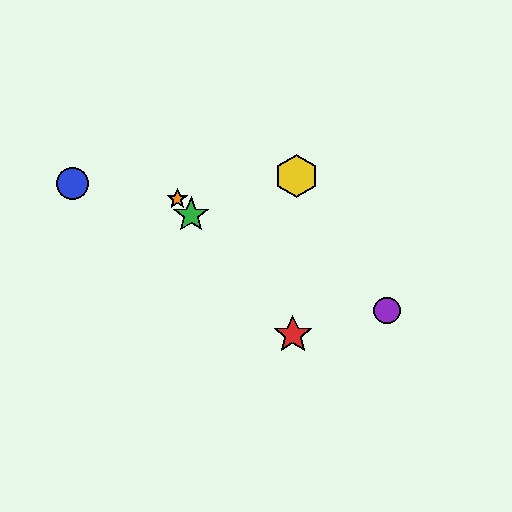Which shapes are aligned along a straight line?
The red star, the green star, the orange star are aligned along a straight line.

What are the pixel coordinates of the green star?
The green star is at (191, 215).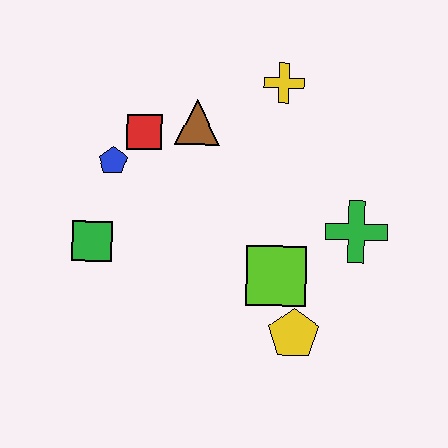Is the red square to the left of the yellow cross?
Yes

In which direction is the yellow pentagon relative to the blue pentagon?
The yellow pentagon is to the right of the blue pentagon.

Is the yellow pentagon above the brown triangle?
No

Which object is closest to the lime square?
The yellow pentagon is closest to the lime square.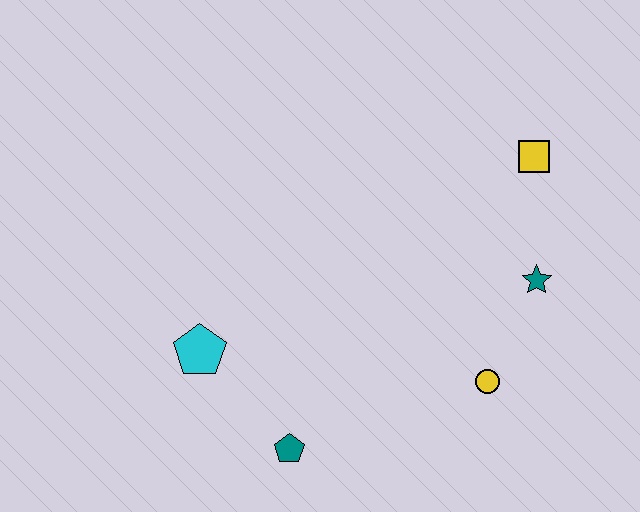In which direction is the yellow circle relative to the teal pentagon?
The yellow circle is to the right of the teal pentagon.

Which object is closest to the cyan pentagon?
The teal pentagon is closest to the cyan pentagon.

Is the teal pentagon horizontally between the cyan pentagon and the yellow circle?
Yes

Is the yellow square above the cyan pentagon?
Yes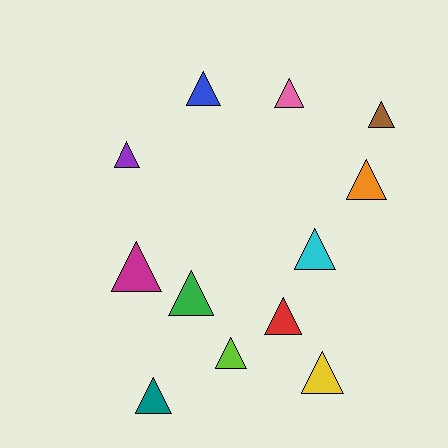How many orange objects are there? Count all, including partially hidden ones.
There is 1 orange object.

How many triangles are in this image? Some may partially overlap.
There are 12 triangles.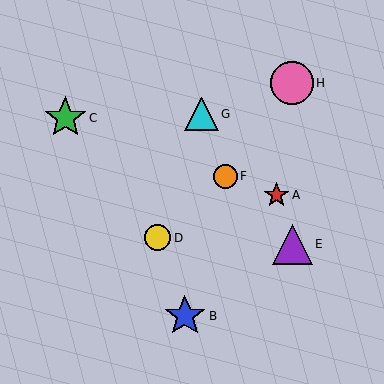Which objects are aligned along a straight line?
Objects A, C, F are aligned along a straight line.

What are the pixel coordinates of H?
Object H is at (292, 83).